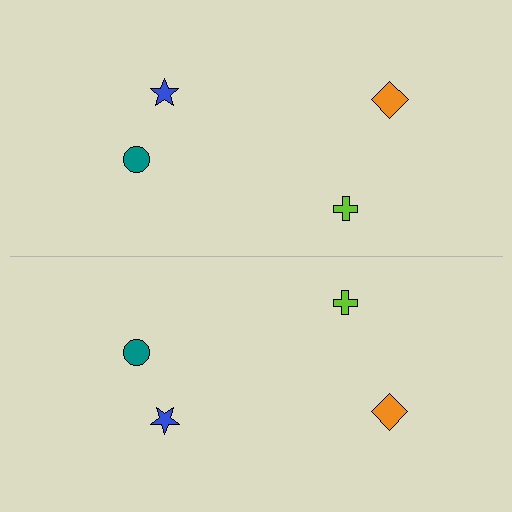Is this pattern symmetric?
Yes, this pattern has bilateral (reflection) symmetry.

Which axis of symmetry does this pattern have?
The pattern has a horizontal axis of symmetry running through the center of the image.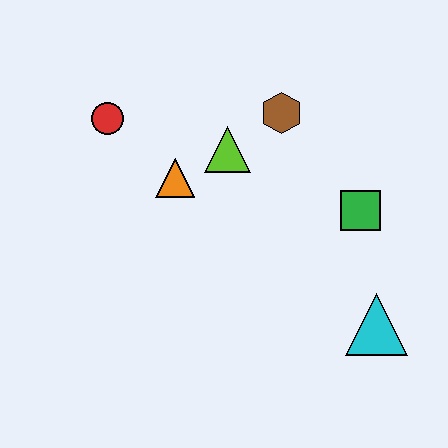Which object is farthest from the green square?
The red circle is farthest from the green square.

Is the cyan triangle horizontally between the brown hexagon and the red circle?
No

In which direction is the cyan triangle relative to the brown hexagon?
The cyan triangle is below the brown hexagon.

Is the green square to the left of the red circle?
No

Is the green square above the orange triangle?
No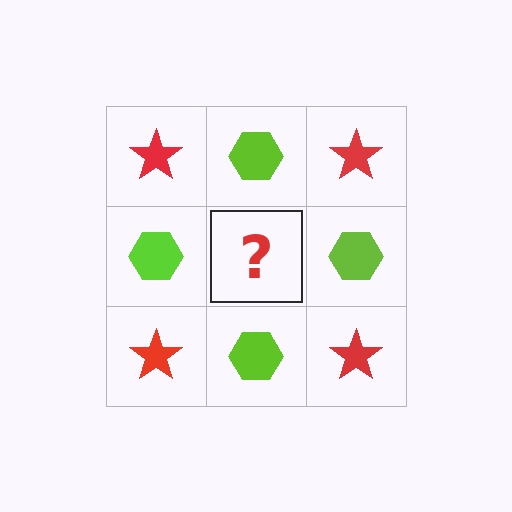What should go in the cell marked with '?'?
The missing cell should contain a red star.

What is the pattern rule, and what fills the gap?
The rule is that it alternates red star and lime hexagon in a checkerboard pattern. The gap should be filled with a red star.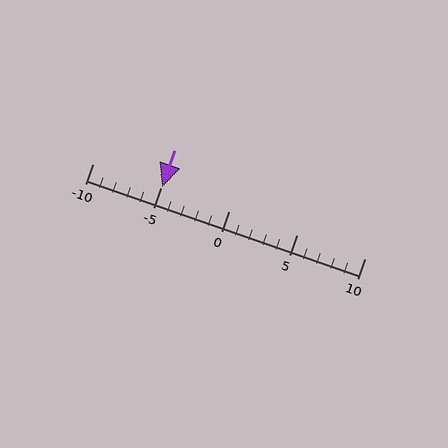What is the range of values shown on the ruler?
The ruler shows values from -10 to 10.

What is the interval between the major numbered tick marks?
The major tick marks are spaced 5 units apart.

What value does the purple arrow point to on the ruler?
The purple arrow points to approximately -5.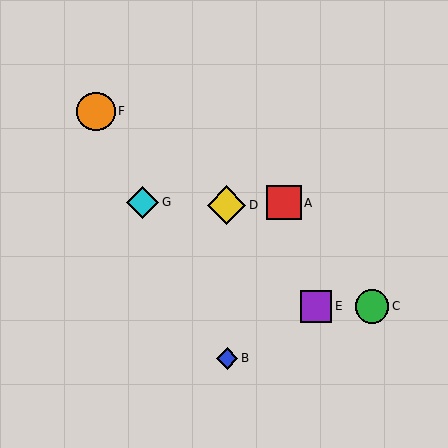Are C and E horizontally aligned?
Yes, both are at y≈306.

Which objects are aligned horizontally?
Objects C, E are aligned horizontally.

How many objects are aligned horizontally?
2 objects (C, E) are aligned horizontally.